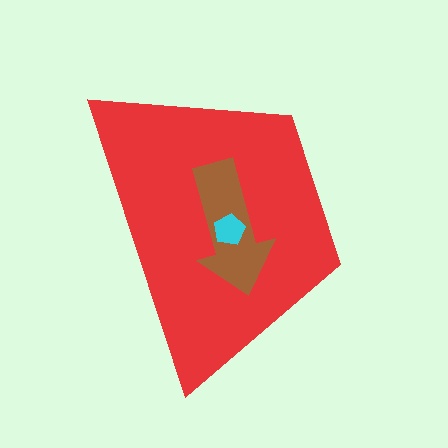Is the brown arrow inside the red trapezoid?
Yes.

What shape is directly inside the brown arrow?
The cyan pentagon.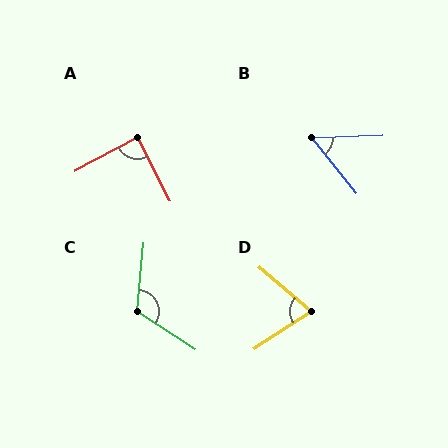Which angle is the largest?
C, at approximately 118 degrees.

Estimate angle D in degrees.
Approximately 73 degrees.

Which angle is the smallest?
B, at approximately 53 degrees.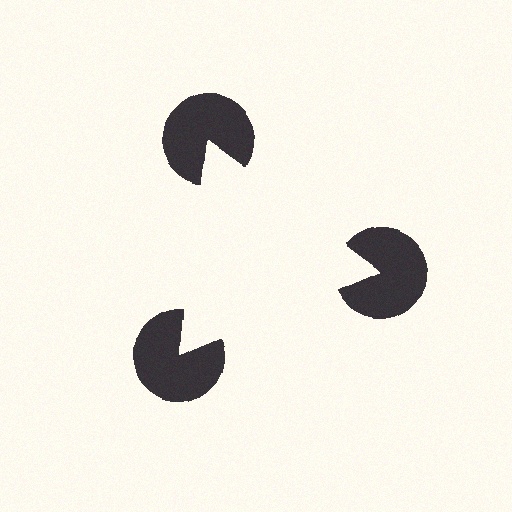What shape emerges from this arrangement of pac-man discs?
An illusory triangle — its edges are inferred from the aligned wedge cuts in the pac-man discs, not physically drawn.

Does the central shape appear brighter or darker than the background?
It typically appears slightly brighter than the background, even though no actual brightness change is drawn.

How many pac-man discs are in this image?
There are 3 — one at each vertex of the illusory triangle.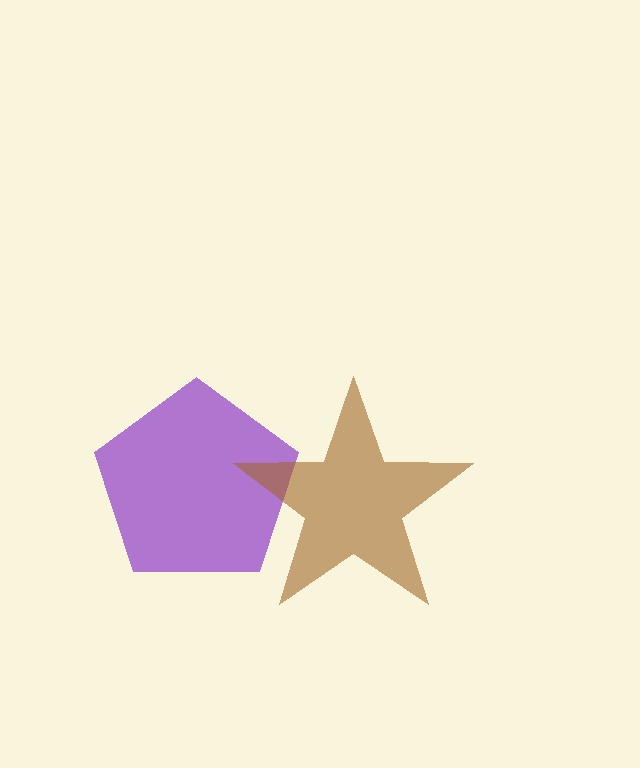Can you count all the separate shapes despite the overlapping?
Yes, there are 2 separate shapes.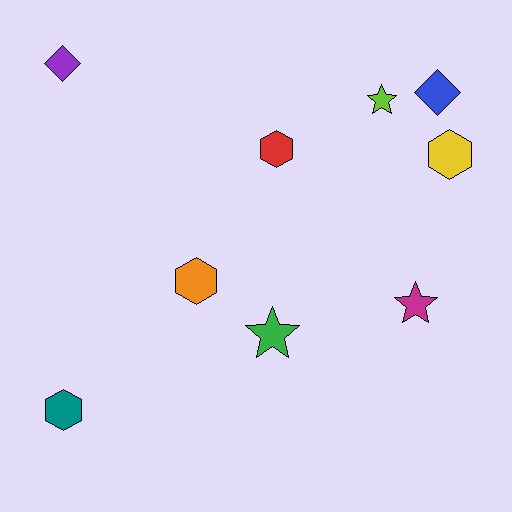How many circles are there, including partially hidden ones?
There are no circles.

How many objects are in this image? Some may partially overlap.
There are 9 objects.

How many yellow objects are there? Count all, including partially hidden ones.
There is 1 yellow object.